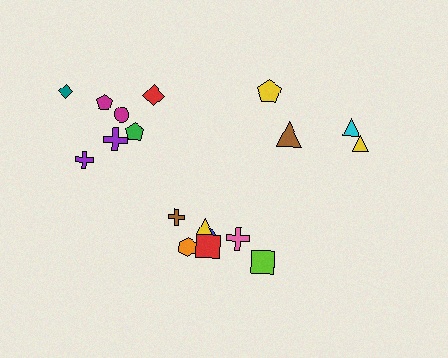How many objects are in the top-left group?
There are 7 objects.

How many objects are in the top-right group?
There are 4 objects.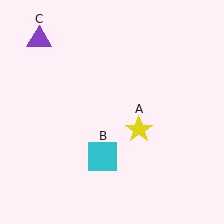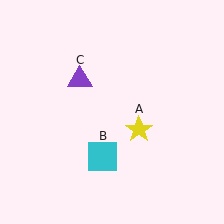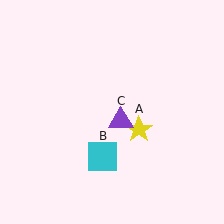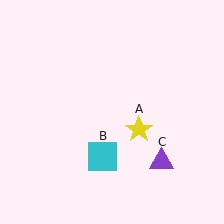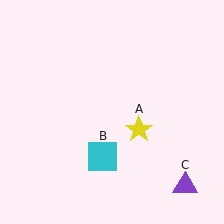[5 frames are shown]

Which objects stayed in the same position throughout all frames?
Yellow star (object A) and cyan square (object B) remained stationary.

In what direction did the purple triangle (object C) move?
The purple triangle (object C) moved down and to the right.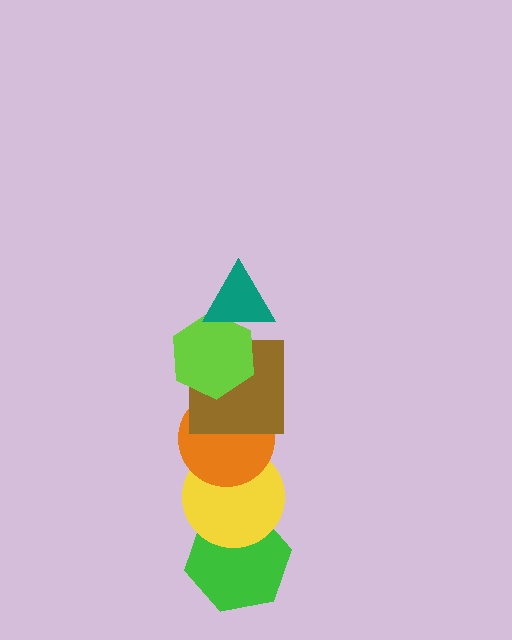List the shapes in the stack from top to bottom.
From top to bottom: the teal triangle, the lime hexagon, the brown square, the orange circle, the yellow circle, the green hexagon.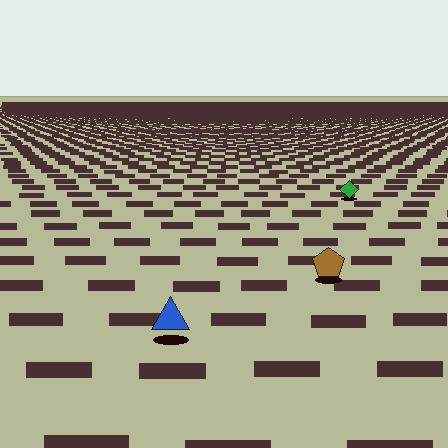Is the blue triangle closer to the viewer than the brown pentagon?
Yes. The blue triangle is closer — you can tell from the texture gradient: the ground texture is coarser near it.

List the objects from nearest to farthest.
From nearest to farthest: the blue triangle, the brown pentagon, the green diamond.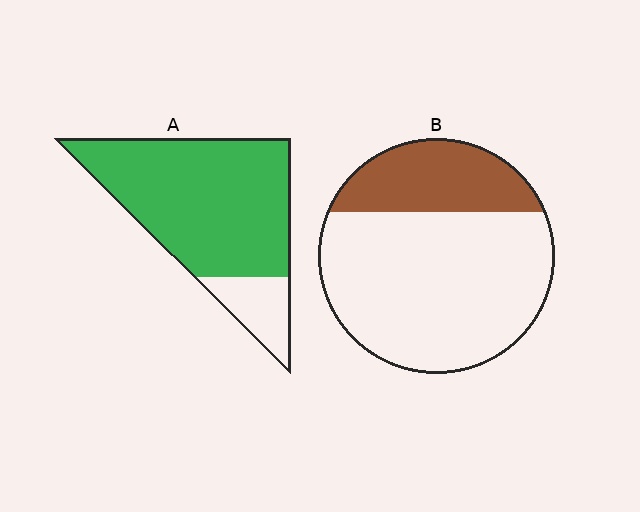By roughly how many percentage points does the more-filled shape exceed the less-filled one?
By roughly 55 percentage points (A over B).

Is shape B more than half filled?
No.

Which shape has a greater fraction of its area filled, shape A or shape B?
Shape A.